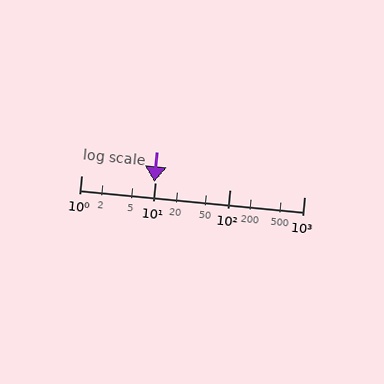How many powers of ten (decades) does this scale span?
The scale spans 3 decades, from 1 to 1000.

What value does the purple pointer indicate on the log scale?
The pointer indicates approximately 9.5.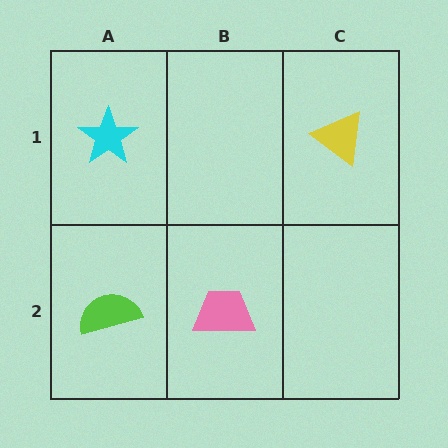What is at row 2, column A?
A lime semicircle.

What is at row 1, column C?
A yellow triangle.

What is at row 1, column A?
A cyan star.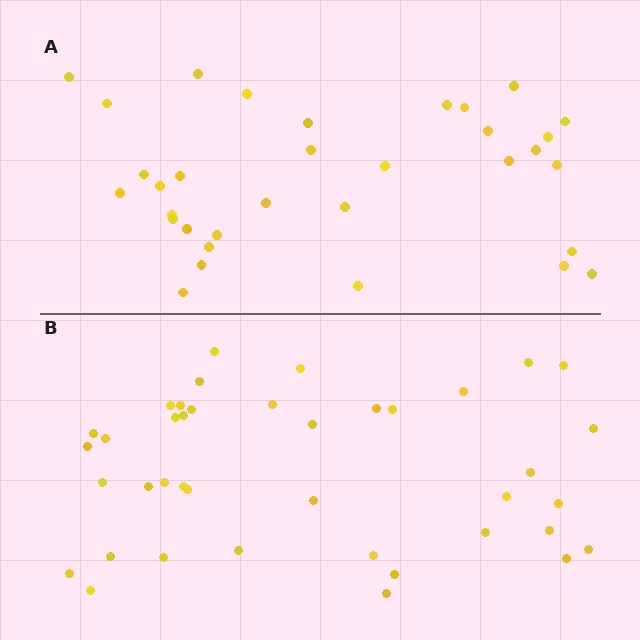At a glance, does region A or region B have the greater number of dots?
Region B (the bottom region) has more dots.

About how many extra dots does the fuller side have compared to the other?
Region B has roughly 8 or so more dots than region A.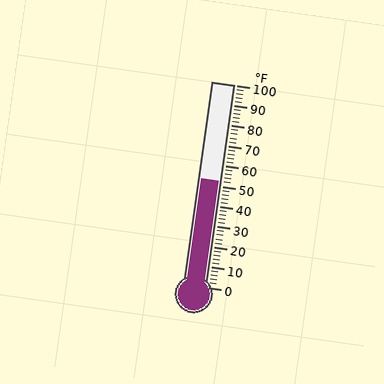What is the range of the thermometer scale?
The thermometer scale ranges from 0°F to 100°F.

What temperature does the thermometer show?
The thermometer shows approximately 52°F.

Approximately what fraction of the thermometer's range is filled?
The thermometer is filled to approximately 50% of its range.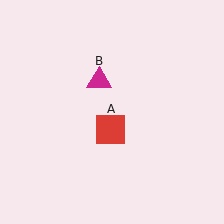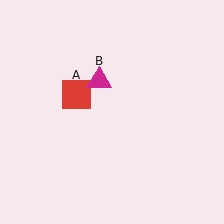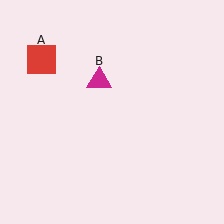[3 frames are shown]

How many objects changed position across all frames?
1 object changed position: red square (object A).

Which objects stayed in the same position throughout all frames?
Magenta triangle (object B) remained stationary.